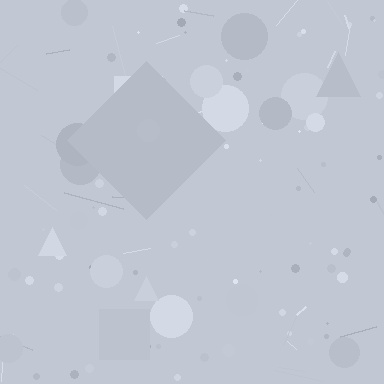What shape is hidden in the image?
A diamond is hidden in the image.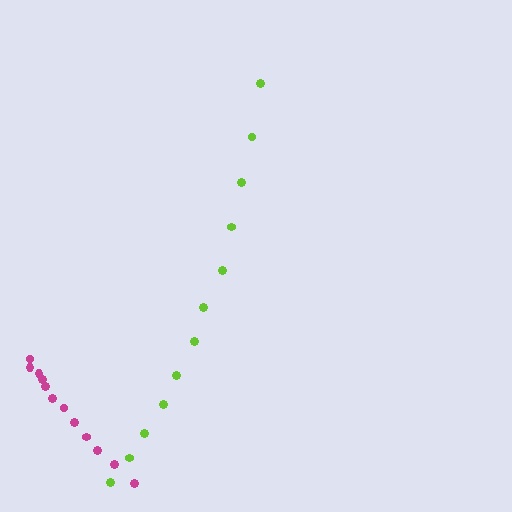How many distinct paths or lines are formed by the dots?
There are 2 distinct paths.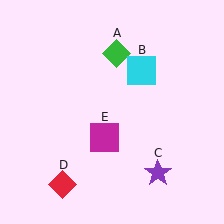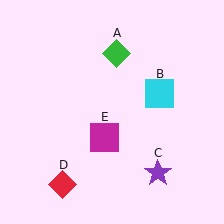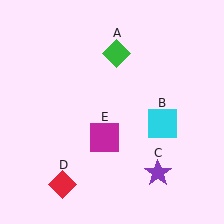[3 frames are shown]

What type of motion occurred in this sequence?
The cyan square (object B) rotated clockwise around the center of the scene.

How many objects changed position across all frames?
1 object changed position: cyan square (object B).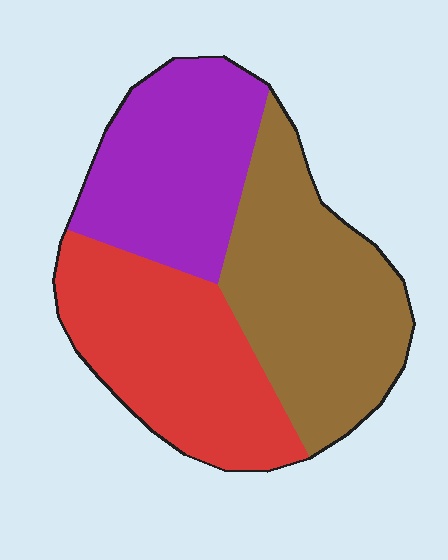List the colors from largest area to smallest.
From largest to smallest: brown, red, purple.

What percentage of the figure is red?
Red covers 33% of the figure.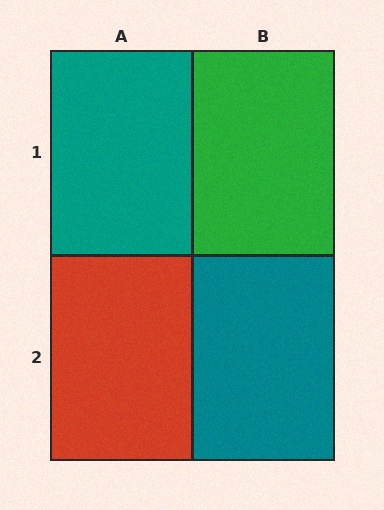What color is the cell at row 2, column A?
Red.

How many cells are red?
1 cell is red.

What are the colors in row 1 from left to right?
Teal, green.